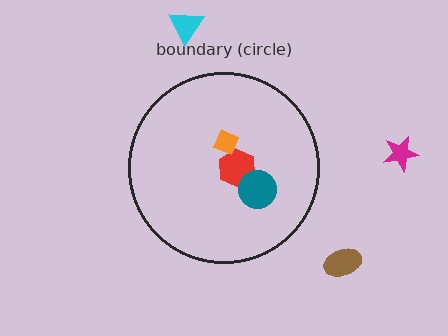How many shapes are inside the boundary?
3 inside, 3 outside.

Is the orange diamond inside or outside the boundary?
Inside.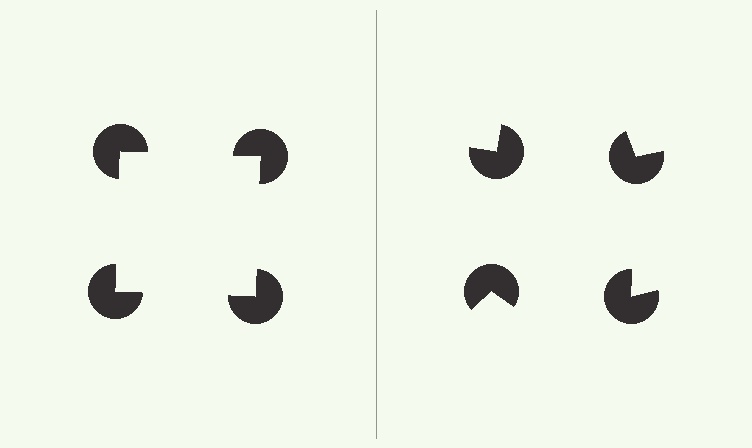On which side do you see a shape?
An illusory square appears on the left side. On the right side the wedge cuts are rotated, so no coherent shape forms.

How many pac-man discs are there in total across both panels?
8 — 4 on each side.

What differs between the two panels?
The pac-man discs are positioned identically on both sides; only the wedge orientations differ. On the left they align to a square; on the right they are misaligned.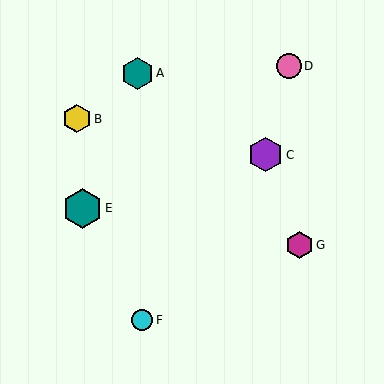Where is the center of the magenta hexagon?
The center of the magenta hexagon is at (300, 245).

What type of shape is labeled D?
Shape D is a pink circle.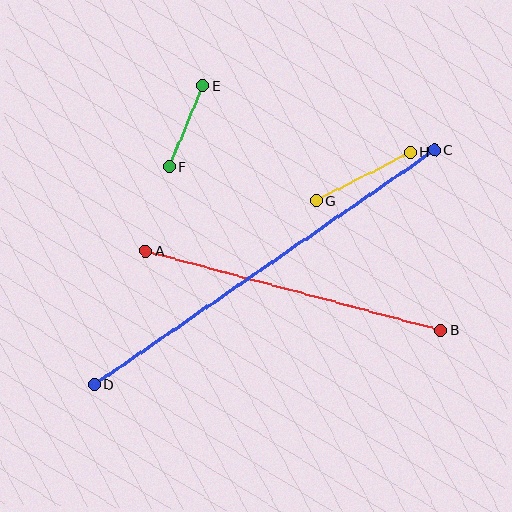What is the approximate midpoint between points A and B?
The midpoint is at approximately (293, 290) pixels.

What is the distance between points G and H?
The distance is approximately 107 pixels.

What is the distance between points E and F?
The distance is approximately 88 pixels.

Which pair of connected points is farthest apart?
Points C and D are farthest apart.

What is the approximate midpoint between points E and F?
The midpoint is at approximately (186, 126) pixels.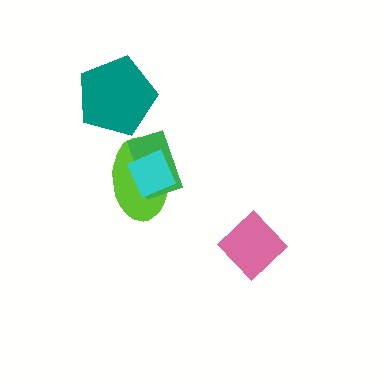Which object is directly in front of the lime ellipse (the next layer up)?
The green rectangle is directly in front of the lime ellipse.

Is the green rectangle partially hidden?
Yes, it is partially covered by another shape.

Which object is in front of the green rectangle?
The cyan diamond is in front of the green rectangle.